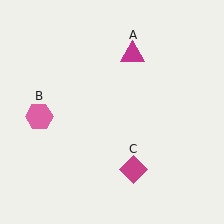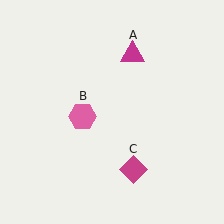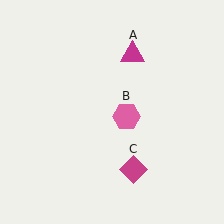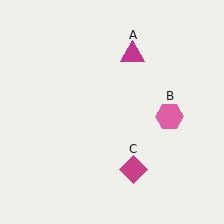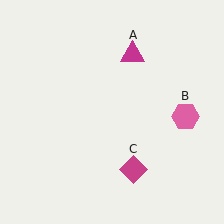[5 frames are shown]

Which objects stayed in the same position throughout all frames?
Magenta triangle (object A) and magenta diamond (object C) remained stationary.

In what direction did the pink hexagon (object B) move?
The pink hexagon (object B) moved right.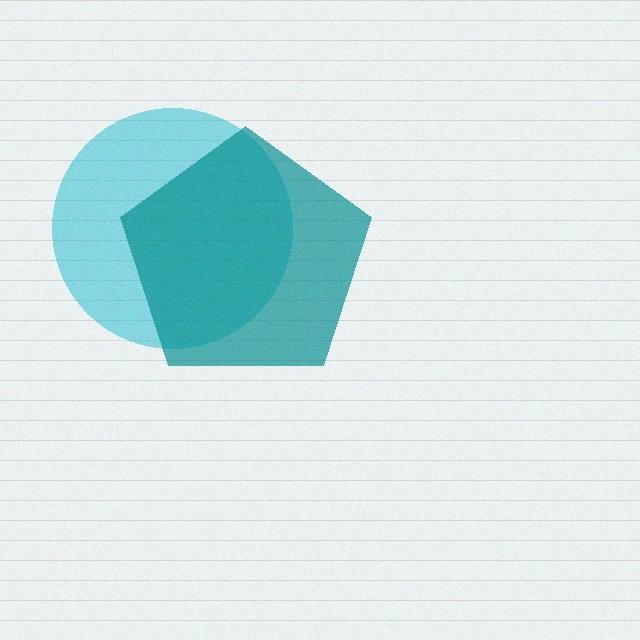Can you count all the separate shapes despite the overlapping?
Yes, there are 2 separate shapes.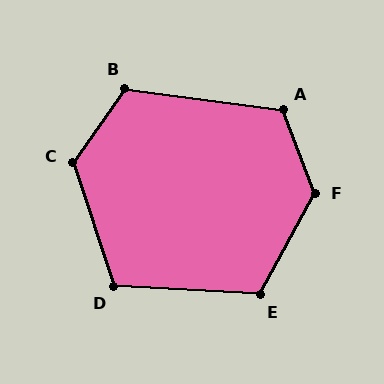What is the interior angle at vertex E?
Approximately 116 degrees (obtuse).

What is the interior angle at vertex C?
Approximately 126 degrees (obtuse).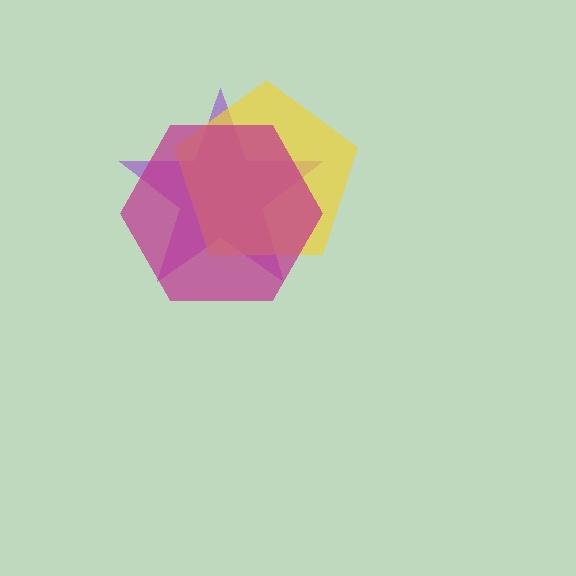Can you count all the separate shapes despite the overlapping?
Yes, there are 3 separate shapes.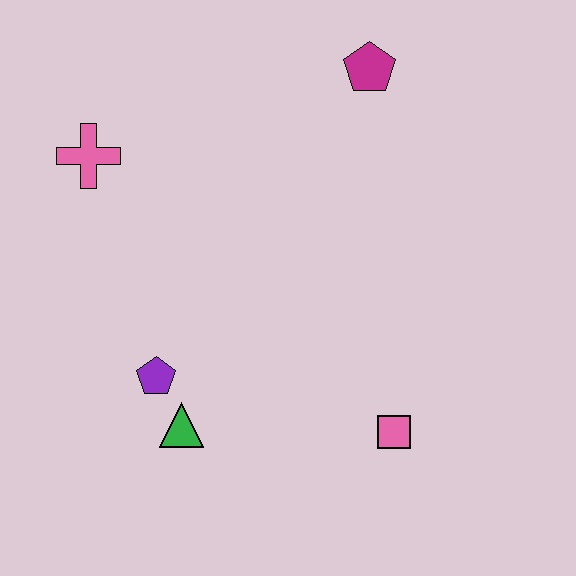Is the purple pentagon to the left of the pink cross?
No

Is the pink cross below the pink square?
No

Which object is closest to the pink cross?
The purple pentagon is closest to the pink cross.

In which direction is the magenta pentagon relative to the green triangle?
The magenta pentagon is above the green triangle.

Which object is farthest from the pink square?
The pink cross is farthest from the pink square.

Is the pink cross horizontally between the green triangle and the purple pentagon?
No